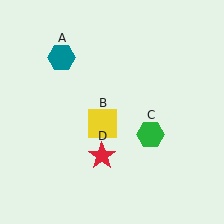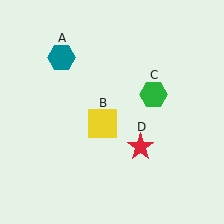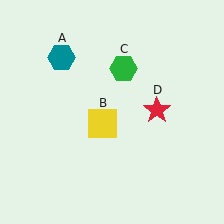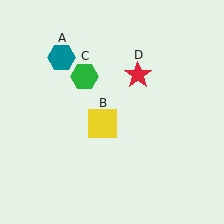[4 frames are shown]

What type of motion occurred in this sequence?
The green hexagon (object C), red star (object D) rotated counterclockwise around the center of the scene.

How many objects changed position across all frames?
2 objects changed position: green hexagon (object C), red star (object D).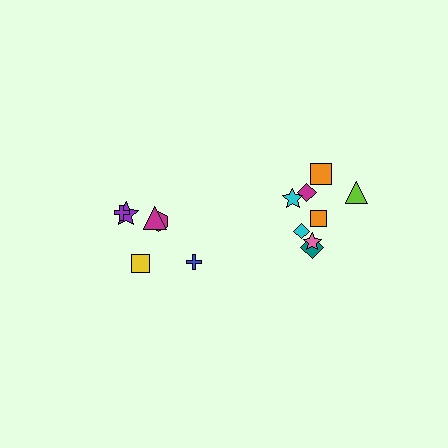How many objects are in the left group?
There are 6 objects.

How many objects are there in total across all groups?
There are 14 objects.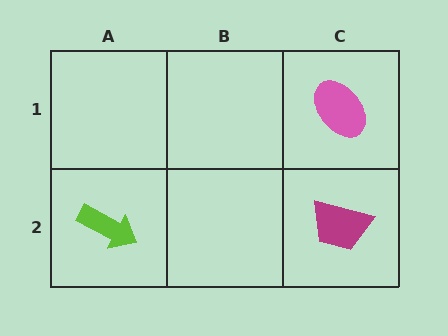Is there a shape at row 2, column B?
No, that cell is empty.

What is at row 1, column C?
A pink ellipse.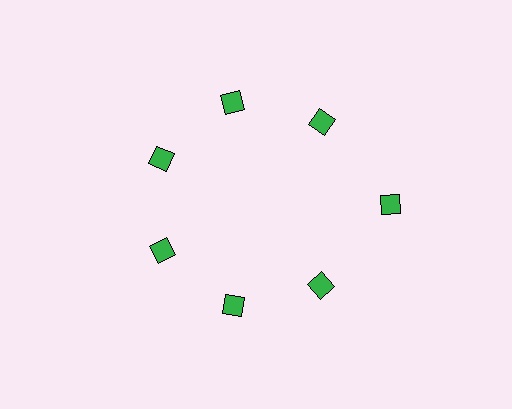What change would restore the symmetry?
The symmetry would be restored by moving it inward, back onto the ring so that all 7 diamonds sit at equal angles and equal distance from the center.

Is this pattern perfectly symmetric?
No. The 7 green diamonds are arranged in a ring, but one element near the 3 o'clock position is pushed outward from the center, breaking the 7-fold rotational symmetry.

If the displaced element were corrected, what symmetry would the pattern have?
It would have 7-fold rotational symmetry — the pattern would map onto itself every 51 degrees.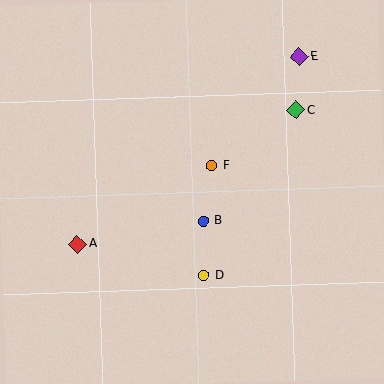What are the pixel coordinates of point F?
Point F is at (212, 165).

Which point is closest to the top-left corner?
Point A is closest to the top-left corner.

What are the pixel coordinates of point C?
Point C is at (296, 110).